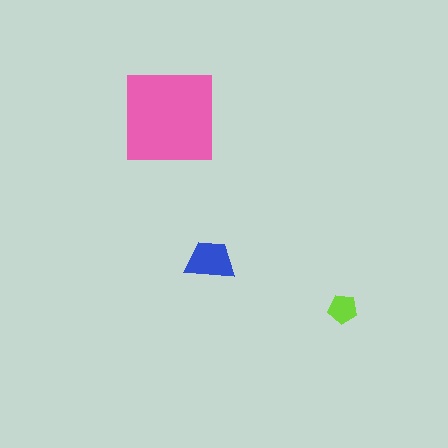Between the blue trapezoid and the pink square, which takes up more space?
The pink square.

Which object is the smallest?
The lime pentagon.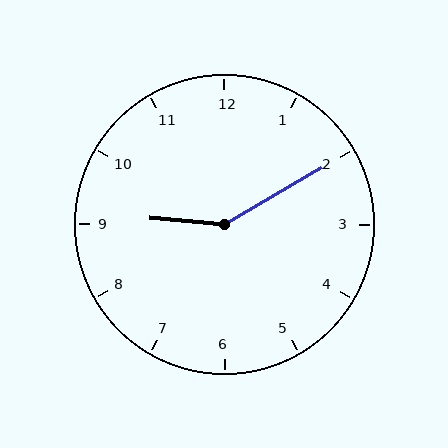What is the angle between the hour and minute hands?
Approximately 145 degrees.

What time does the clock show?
9:10.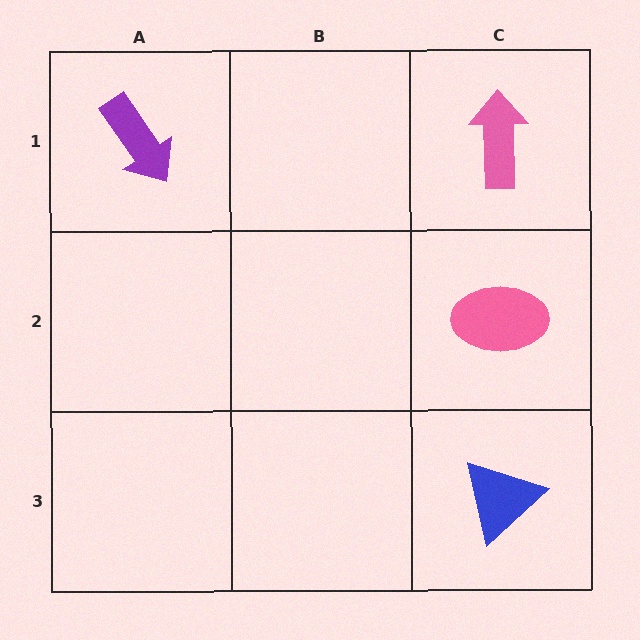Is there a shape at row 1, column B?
No, that cell is empty.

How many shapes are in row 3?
1 shape.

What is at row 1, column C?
A pink arrow.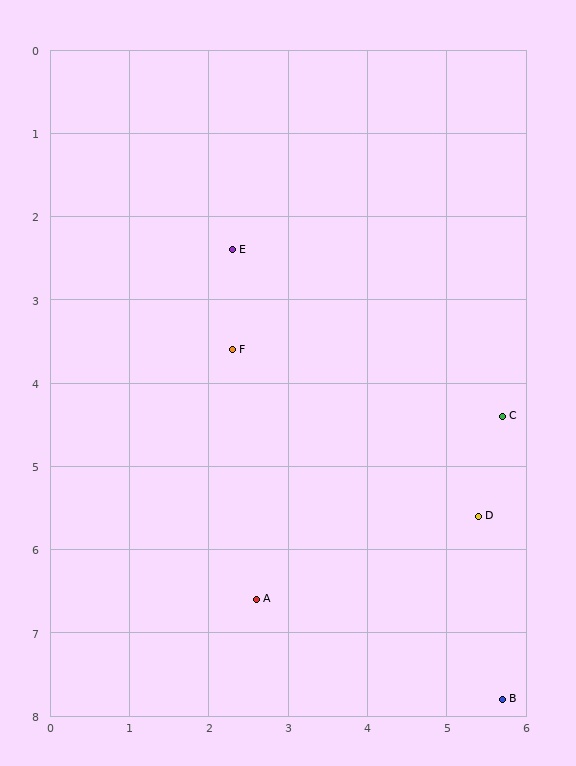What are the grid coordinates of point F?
Point F is at approximately (2.3, 3.6).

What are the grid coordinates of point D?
Point D is at approximately (5.4, 5.6).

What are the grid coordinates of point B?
Point B is at approximately (5.7, 7.8).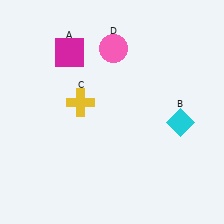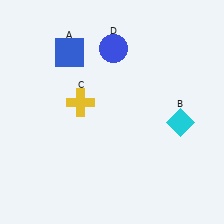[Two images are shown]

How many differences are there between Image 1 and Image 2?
There are 2 differences between the two images.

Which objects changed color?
A changed from magenta to blue. D changed from pink to blue.